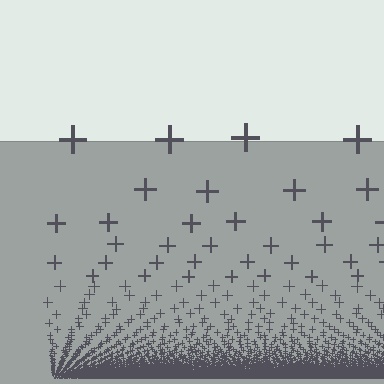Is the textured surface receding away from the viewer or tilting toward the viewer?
The surface appears to tilt toward the viewer. Texture elements get larger and sparser toward the top.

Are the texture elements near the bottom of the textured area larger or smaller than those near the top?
Smaller. The gradient is inverted — elements near the bottom are smaller and denser.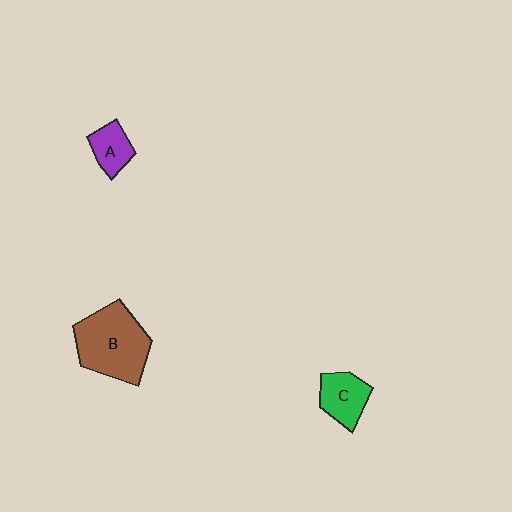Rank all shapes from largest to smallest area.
From largest to smallest: B (brown), C (green), A (purple).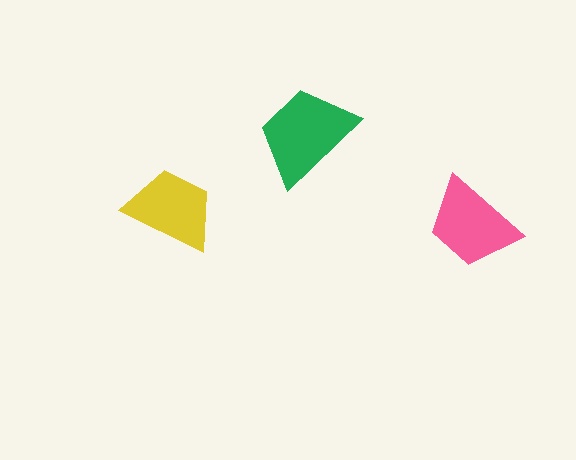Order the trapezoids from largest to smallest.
the green one, the pink one, the yellow one.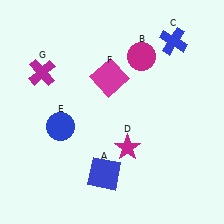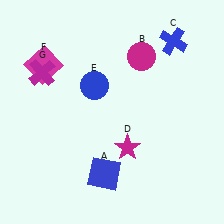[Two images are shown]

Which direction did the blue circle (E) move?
The blue circle (E) moved up.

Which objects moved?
The objects that moved are: the blue circle (E), the magenta square (F).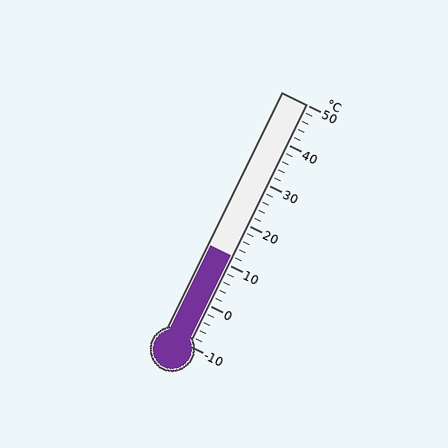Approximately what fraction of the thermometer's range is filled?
The thermometer is filled to approximately 35% of its range.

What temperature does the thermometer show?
The thermometer shows approximately 12°C.